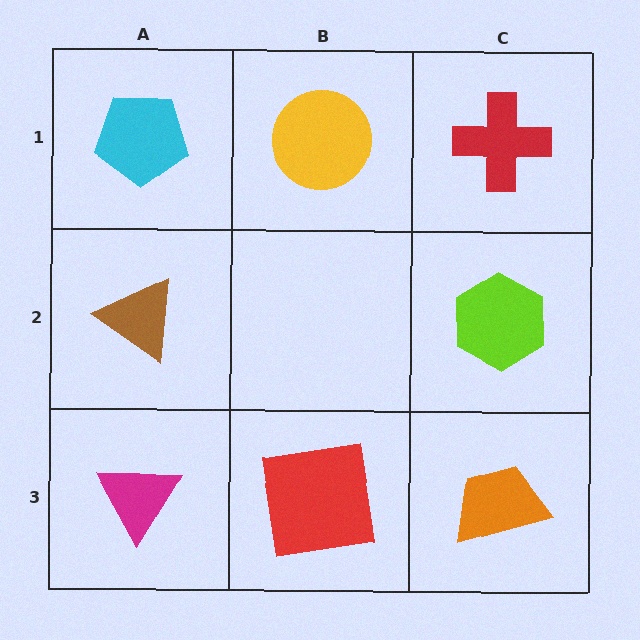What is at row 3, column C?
An orange trapezoid.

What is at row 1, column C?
A red cross.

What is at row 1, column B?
A yellow circle.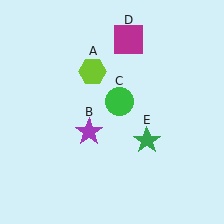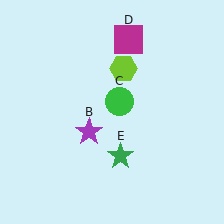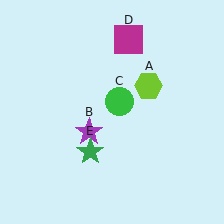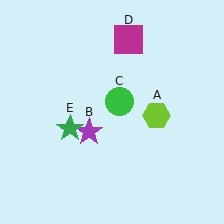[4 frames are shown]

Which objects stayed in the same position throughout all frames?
Purple star (object B) and green circle (object C) and magenta square (object D) remained stationary.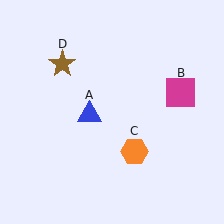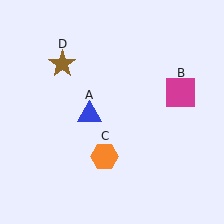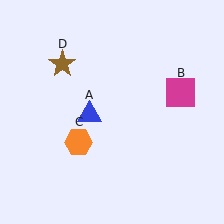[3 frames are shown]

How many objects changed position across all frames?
1 object changed position: orange hexagon (object C).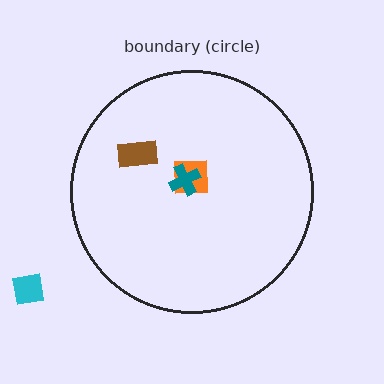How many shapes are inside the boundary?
3 inside, 1 outside.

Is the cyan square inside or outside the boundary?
Outside.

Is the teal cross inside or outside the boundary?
Inside.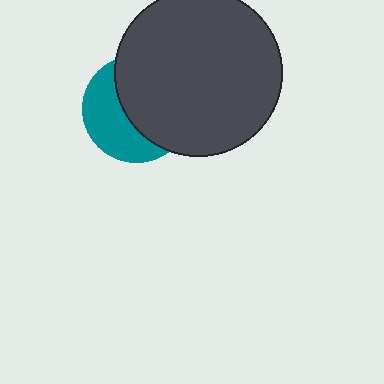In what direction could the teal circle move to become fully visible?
The teal circle could move left. That would shift it out from behind the dark gray circle entirely.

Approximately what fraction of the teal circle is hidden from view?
Roughly 58% of the teal circle is hidden behind the dark gray circle.